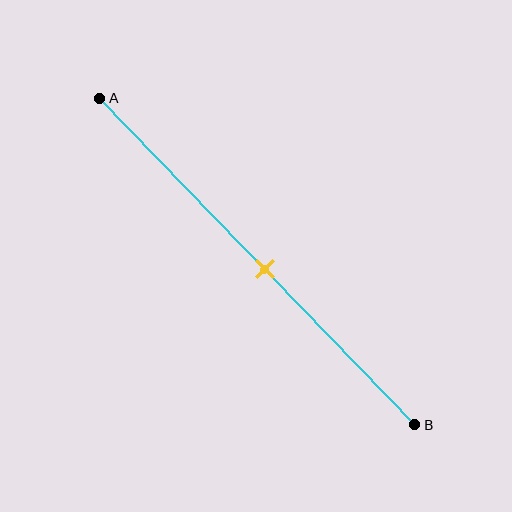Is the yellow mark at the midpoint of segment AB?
Yes, the mark is approximately at the midpoint.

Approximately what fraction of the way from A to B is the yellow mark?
The yellow mark is approximately 50% of the way from A to B.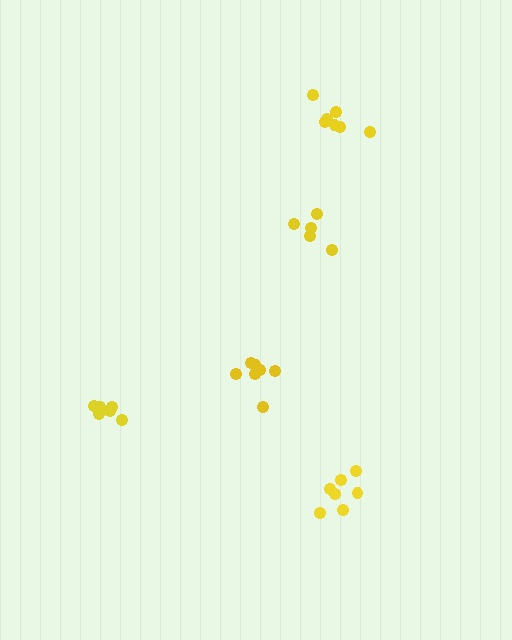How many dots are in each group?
Group 1: 7 dots, Group 2: 6 dots, Group 3: 5 dots, Group 4: 7 dots, Group 5: 7 dots (32 total).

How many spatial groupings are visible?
There are 5 spatial groupings.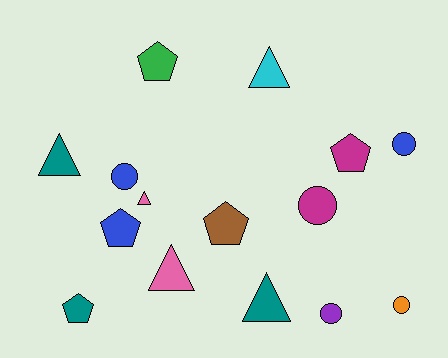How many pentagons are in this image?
There are 5 pentagons.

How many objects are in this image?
There are 15 objects.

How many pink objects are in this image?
There are 2 pink objects.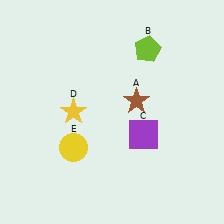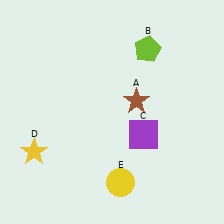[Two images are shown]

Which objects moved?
The objects that moved are: the yellow star (D), the yellow circle (E).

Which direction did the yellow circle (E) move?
The yellow circle (E) moved right.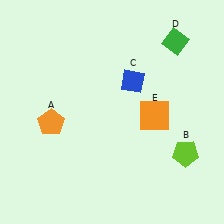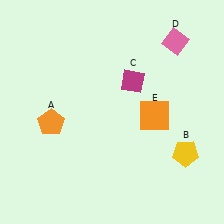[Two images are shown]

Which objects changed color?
B changed from lime to yellow. C changed from blue to magenta. D changed from green to pink.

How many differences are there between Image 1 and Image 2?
There are 3 differences between the two images.